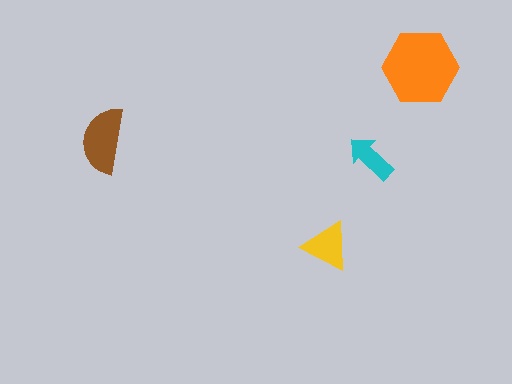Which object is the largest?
The orange hexagon.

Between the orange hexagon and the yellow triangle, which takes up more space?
The orange hexagon.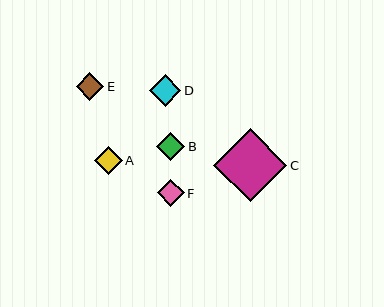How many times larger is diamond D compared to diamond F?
Diamond D is approximately 1.2 times the size of diamond F.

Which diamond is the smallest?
Diamond F is the smallest with a size of approximately 27 pixels.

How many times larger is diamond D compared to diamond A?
Diamond D is approximately 1.1 times the size of diamond A.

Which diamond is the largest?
Diamond C is the largest with a size of approximately 73 pixels.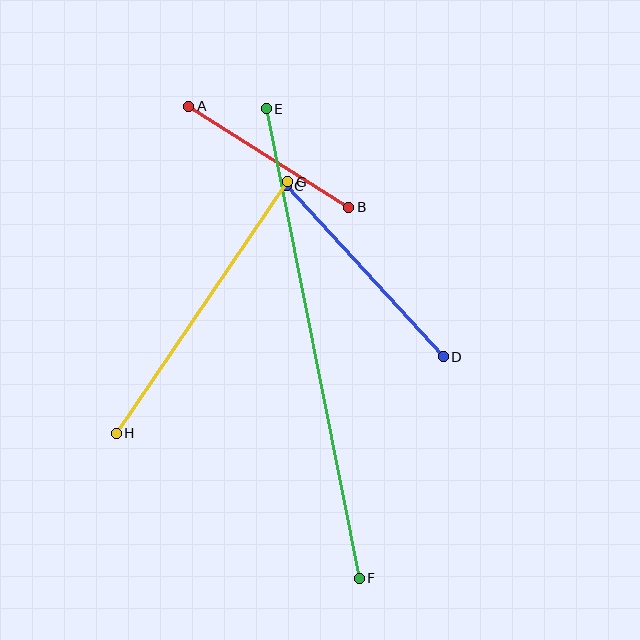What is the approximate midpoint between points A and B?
The midpoint is at approximately (269, 157) pixels.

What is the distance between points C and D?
The distance is approximately 232 pixels.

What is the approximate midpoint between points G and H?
The midpoint is at approximately (202, 308) pixels.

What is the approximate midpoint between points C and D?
The midpoint is at approximately (365, 271) pixels.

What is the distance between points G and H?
The distance is approximately 305 pixels.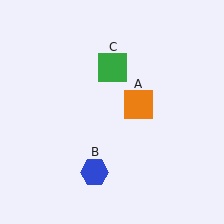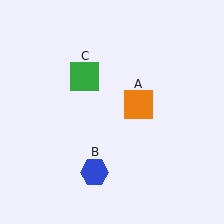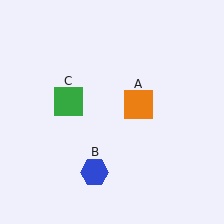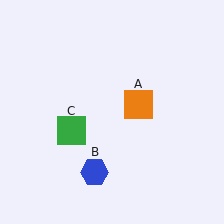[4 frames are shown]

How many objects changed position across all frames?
1 object changed position: green square (object C).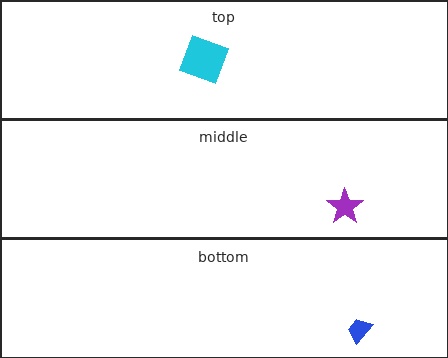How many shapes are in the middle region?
1.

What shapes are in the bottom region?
The blue trapezoid.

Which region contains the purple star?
The middle region.